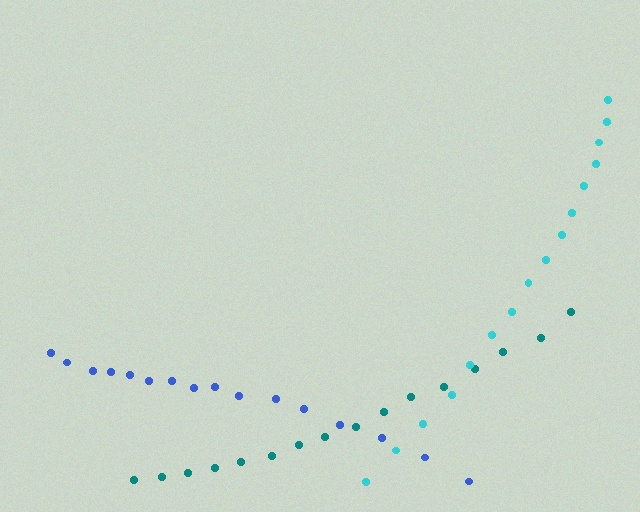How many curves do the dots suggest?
There are 3 distinct paths.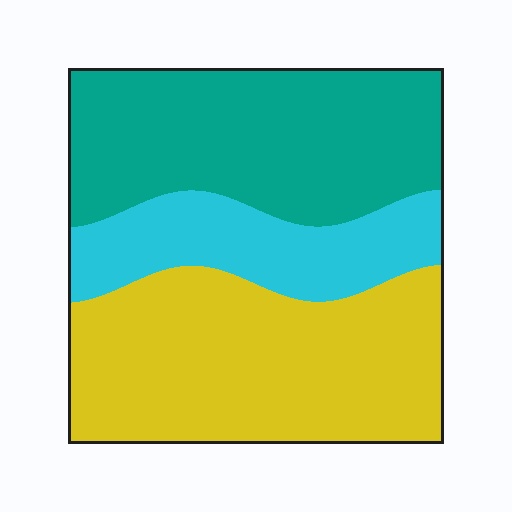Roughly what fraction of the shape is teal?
Teal takes up between a quarter and a half of the shape.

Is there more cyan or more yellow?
Yellow.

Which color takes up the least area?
Cyan, at roughly 20%.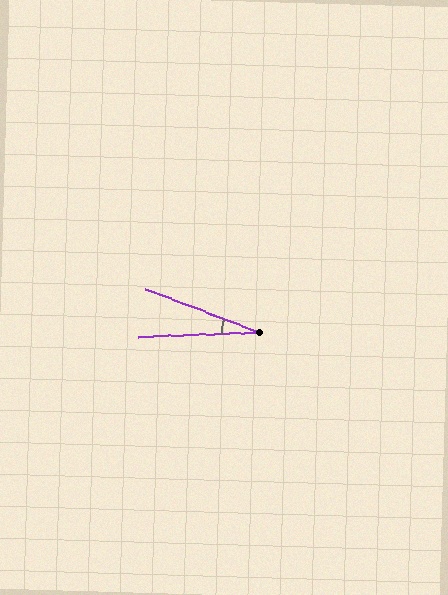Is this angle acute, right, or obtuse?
It is acute.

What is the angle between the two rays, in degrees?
Approximately 23 degrees.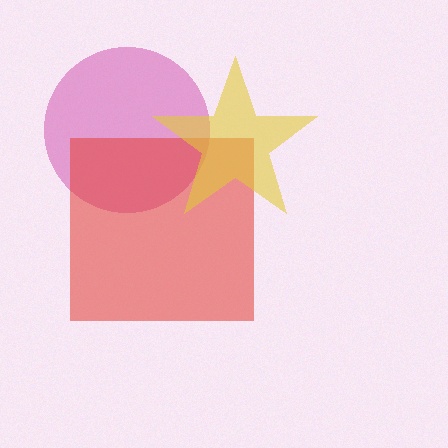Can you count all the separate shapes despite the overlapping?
Yes, there are 3 separate shapes.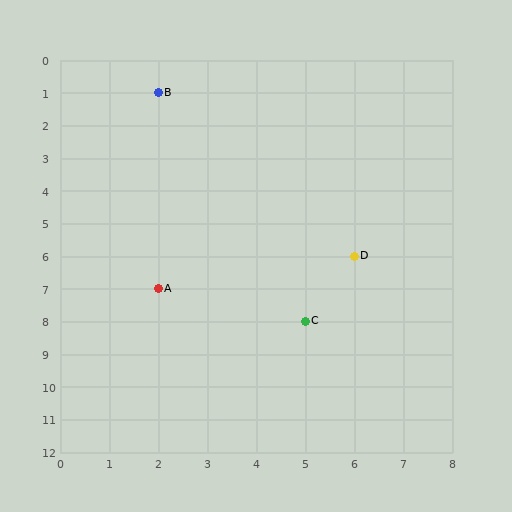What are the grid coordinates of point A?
Point A is at grid coordinates (2, 7).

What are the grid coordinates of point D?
Point D is at grid coordinates (6, 6).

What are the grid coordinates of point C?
Point C is at grid coordinates (5, 8).